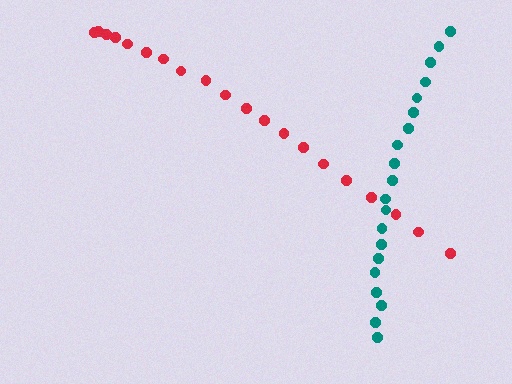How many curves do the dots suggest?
There are 2 distinct paths.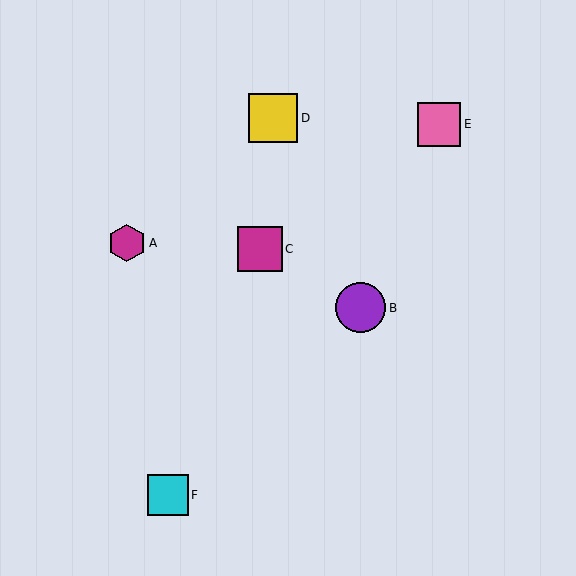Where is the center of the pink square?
The center of the pink square is at (439, 124).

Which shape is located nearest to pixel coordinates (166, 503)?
The cyan square (labeled F) at (168, 495) is nearest to that location.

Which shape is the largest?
The purple circle (labeled B) is the largest.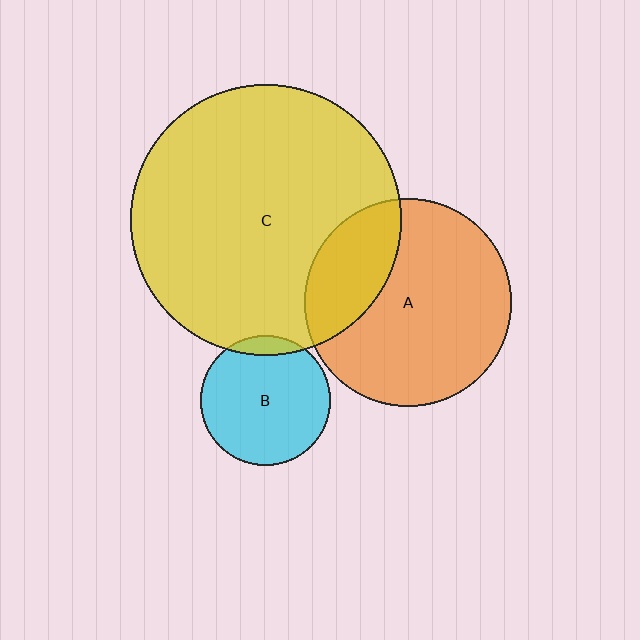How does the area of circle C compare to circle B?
Approximately 4.4 times.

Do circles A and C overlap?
Yes.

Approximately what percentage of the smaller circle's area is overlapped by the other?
Approximately 25%.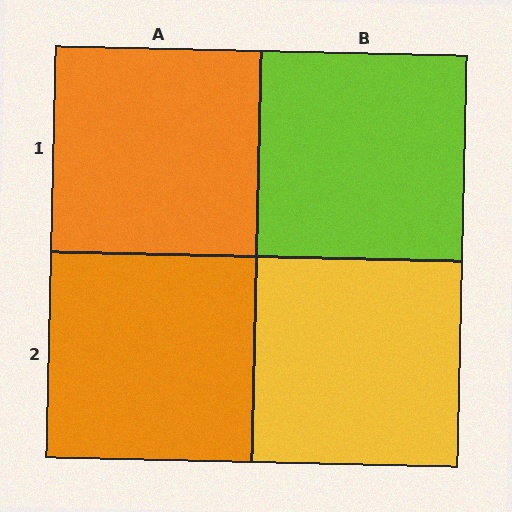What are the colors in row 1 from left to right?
Orange, lime.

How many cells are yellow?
1 cell is yellow.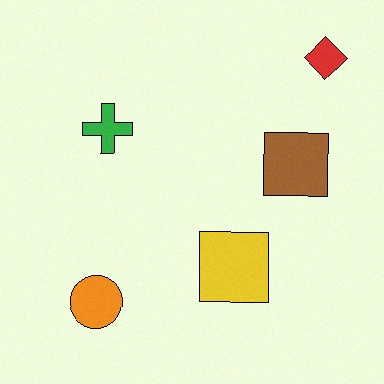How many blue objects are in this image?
There are no blue objects.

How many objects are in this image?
There are 5 objects.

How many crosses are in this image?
There is 1 cross.